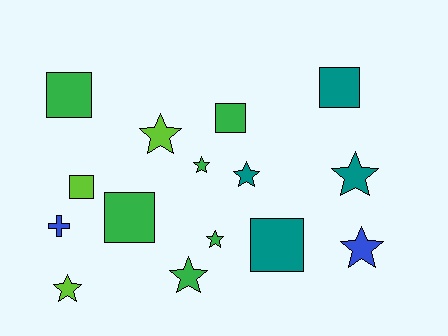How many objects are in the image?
There are 15 objects.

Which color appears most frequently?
Green, with 6 objects.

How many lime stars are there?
There are 2 lime stars.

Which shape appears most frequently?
Star, with 8 objects.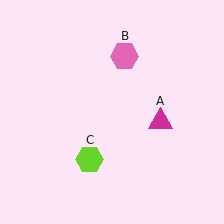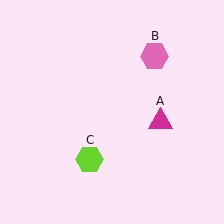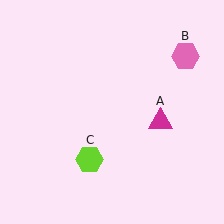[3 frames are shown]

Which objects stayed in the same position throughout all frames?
Magenta triangle (object A) and lime hexagon (object C) remained stationary.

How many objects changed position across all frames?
1 object changed position: pink hexagon (object B).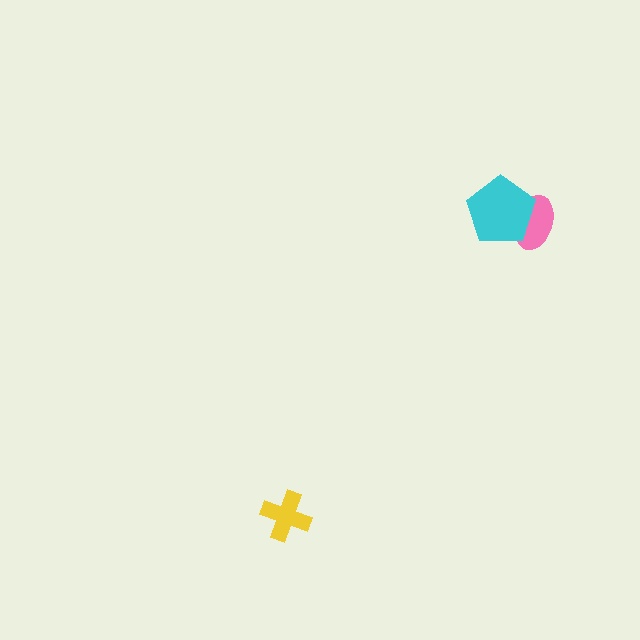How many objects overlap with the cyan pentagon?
1 object overlaps with the cyan pentagon.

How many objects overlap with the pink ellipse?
1 object overlaps with the pink ellipse.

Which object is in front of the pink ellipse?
The cyan pentagon is in front of the pink ellipse.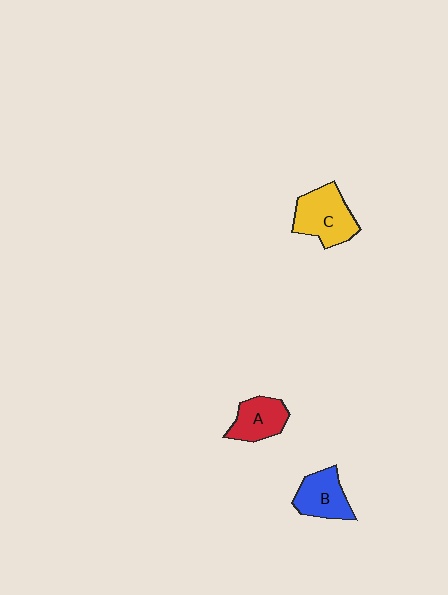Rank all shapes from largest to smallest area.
From largest to smallest: C (yellow), B (blue), A (red).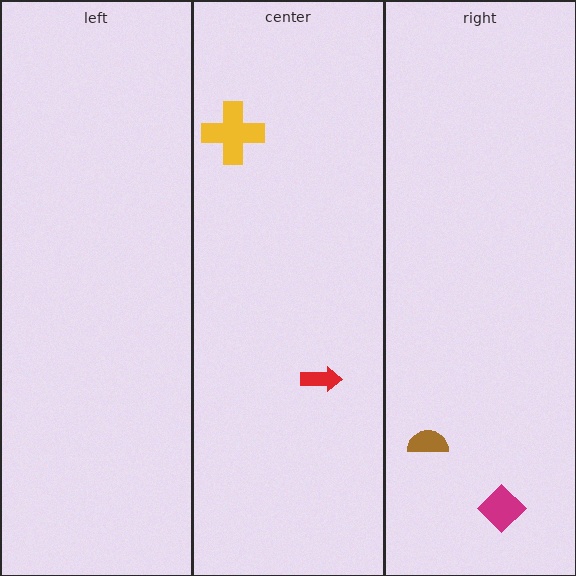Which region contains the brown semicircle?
The right region.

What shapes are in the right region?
The magenta diamond, the brown semicircle.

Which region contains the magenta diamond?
The right region.